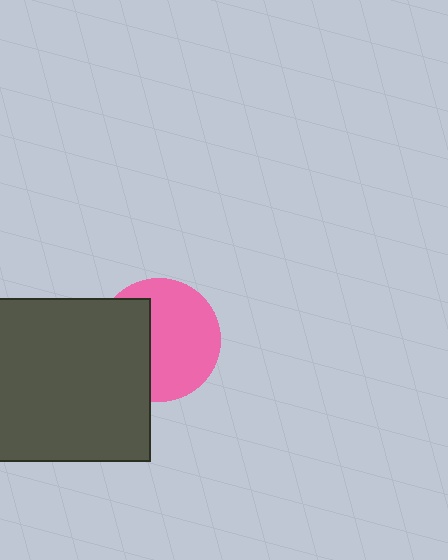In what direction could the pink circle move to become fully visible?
The pink circle could move right. That would shift it out from behind the dark gray square entirely.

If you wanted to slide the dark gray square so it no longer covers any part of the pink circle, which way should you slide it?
Slide it left — that is the most direct way to separate the two shapes.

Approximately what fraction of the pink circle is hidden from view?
Roughly 38% of the pink circle is hidden behind the dark gray square.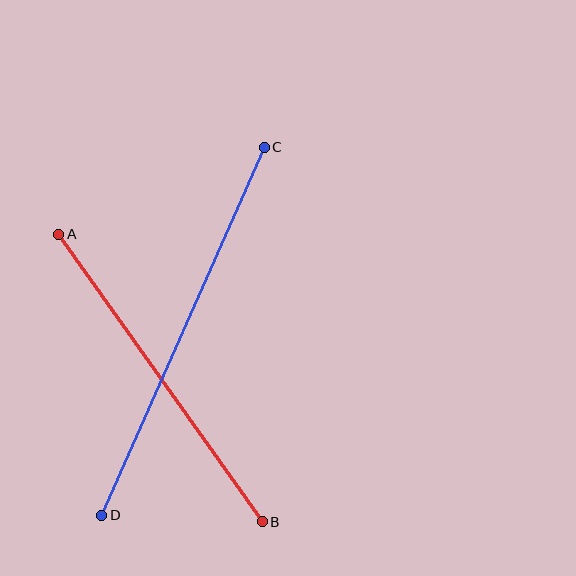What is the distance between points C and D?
The distance is approximately 402 pixels.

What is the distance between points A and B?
The distance is approximately 352 pixels.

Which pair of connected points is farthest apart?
Points C and D are farthest apart.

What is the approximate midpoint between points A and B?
The midpoint is at approximately (161, 378) pixels.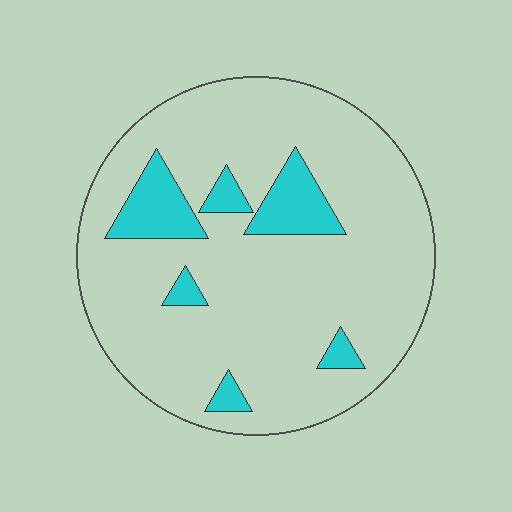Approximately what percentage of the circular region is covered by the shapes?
Approximately 15%.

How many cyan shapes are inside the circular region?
6.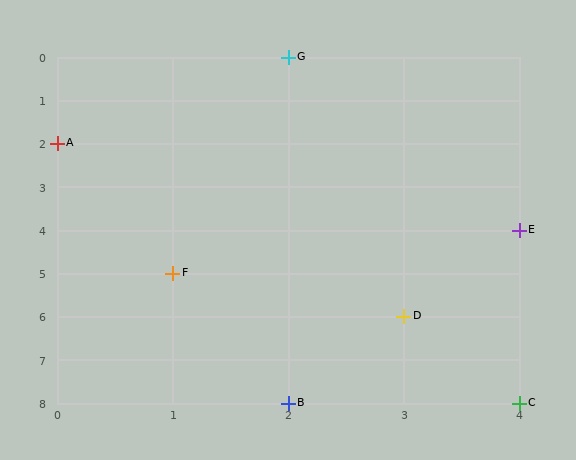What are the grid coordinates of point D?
Point D is at grid coordinates (3, 6).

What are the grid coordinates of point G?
Point G is at grid coordinates (2, 0).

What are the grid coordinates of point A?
Point A is at grid coordinates (0, 2).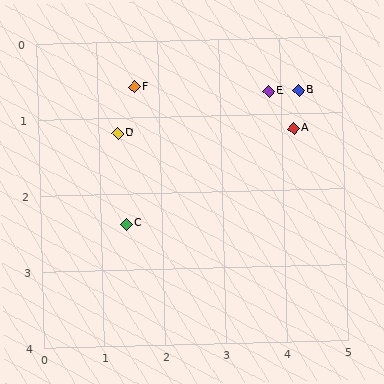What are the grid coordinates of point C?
Point C is at approximately (1.4, 2.4).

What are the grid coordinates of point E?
Point E is at approximately (3.8, 0.7).